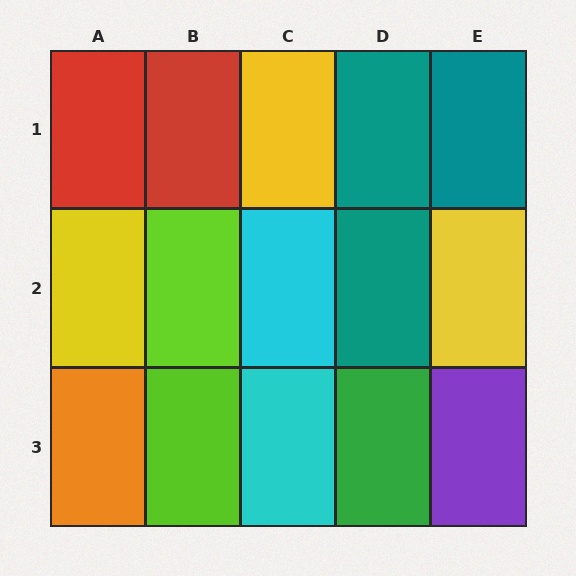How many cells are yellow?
3 cells are yellow.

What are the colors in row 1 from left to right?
Red, red, yellow, teal, teal.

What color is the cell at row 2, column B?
Lime.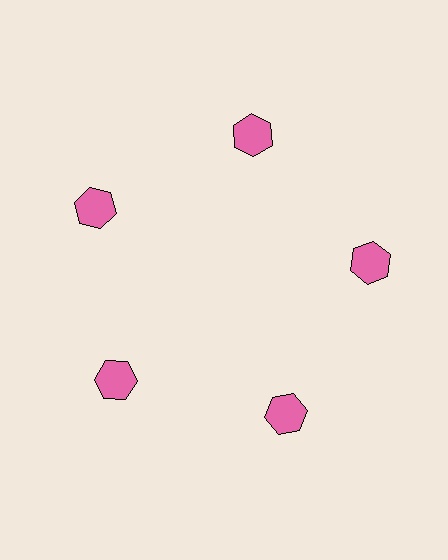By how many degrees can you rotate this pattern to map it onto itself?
The pattern maps onto itself every 72 degrees of rotation.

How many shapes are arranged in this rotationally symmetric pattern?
There are 5 shapes, arranged in 5 groups of 1.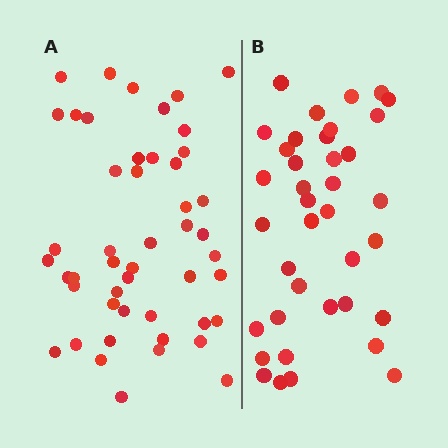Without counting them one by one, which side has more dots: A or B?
Region A (the left region) has more dots.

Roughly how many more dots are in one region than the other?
Region A has roughly 10 or so more dots than region B.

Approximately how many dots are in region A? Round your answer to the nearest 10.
About 50 dots. (The exact count is 48, which rounds to 50.)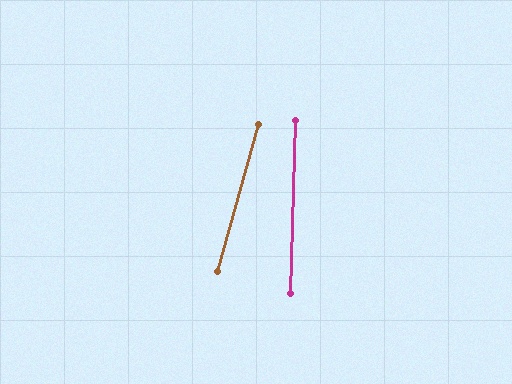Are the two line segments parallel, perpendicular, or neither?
Neither parallel nor perpendicular — they differ by about 14°.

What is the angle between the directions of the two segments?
Approximately 14 degrees.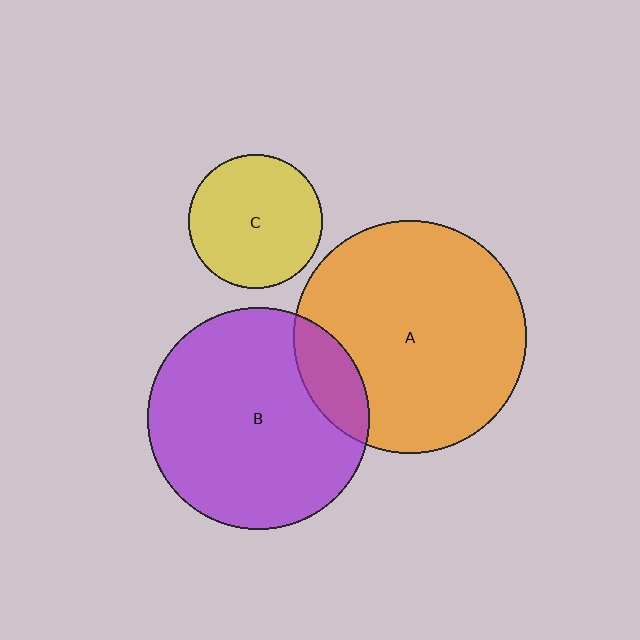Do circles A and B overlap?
Yes.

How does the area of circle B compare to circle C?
Approximately 2.8 times.